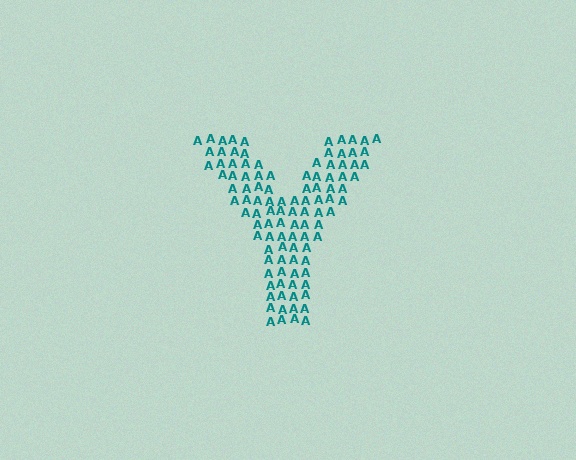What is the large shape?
The large shape is the letter Y.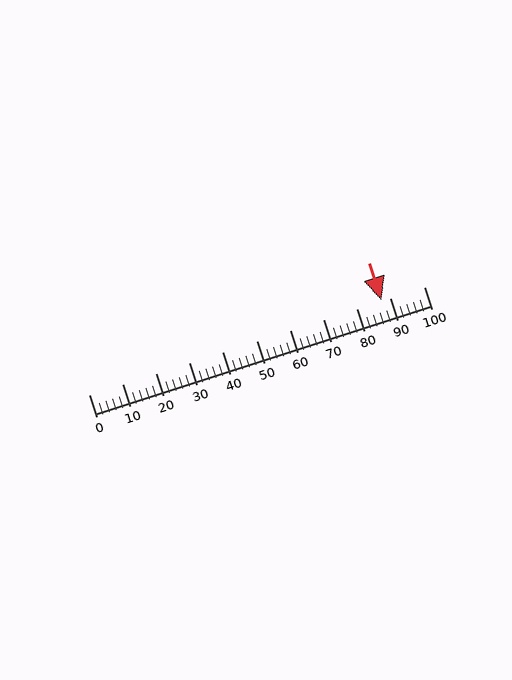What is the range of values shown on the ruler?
The ruler shows values from 0 to 100.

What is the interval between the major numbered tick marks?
The major tick marks are spaced 10 units apart.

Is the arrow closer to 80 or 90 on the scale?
The arrow is closer to 90.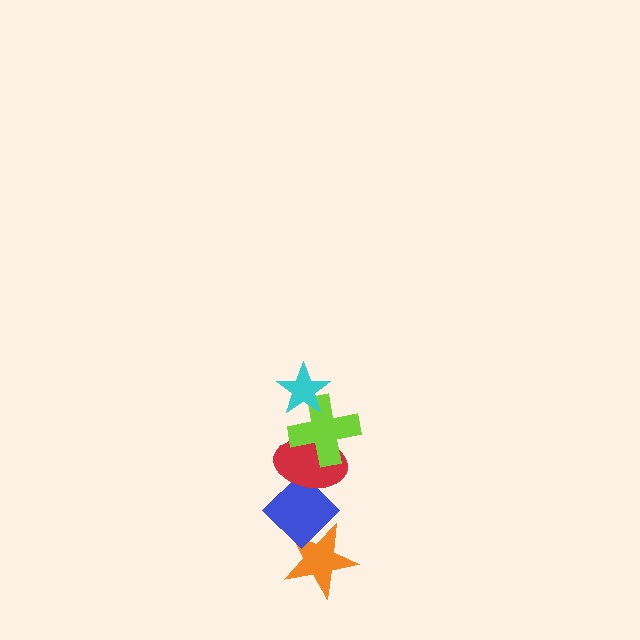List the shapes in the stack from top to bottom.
From top to bottom: the cyan star, the lime cross, the red ellipse, the blue diamond, the orange star.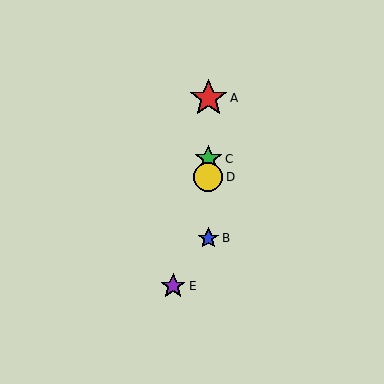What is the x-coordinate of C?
Object C is at x≈208.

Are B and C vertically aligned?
Yes, both are at x≈208.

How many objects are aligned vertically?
4 objects (A, B, C, D) are aligned vertically.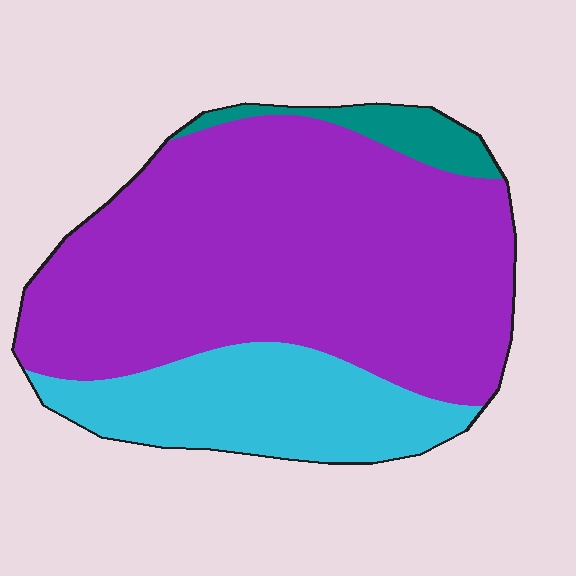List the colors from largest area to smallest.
From largest to smallest: purple, cyan, teal.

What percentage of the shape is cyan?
Cyan takes up about one quarter (1/4) of the shape.